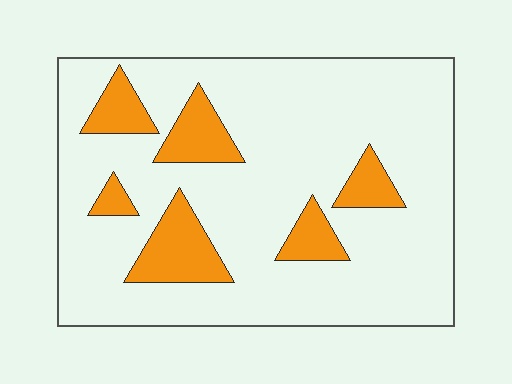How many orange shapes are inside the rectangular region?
6.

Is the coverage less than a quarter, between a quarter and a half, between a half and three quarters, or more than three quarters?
Less than a quarter.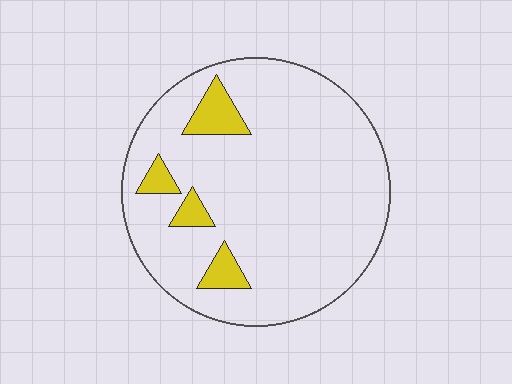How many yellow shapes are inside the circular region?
4.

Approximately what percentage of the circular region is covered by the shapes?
Approximately 10%.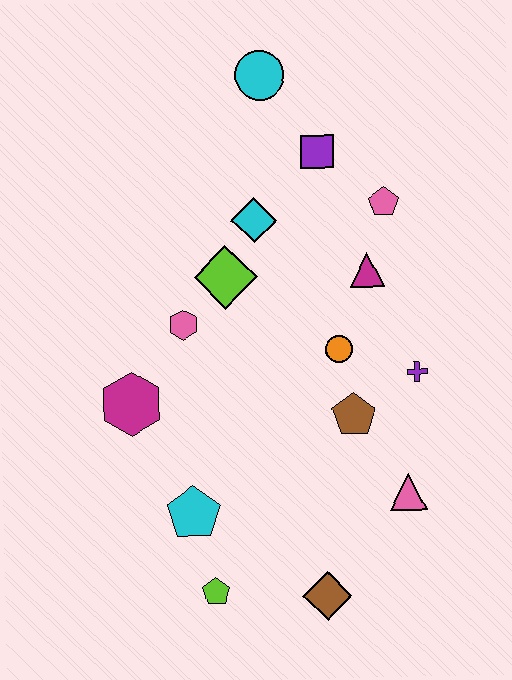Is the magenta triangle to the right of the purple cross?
No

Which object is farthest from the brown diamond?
The cyan circle is farthest from the brown diamond.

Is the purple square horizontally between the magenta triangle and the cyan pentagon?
Yes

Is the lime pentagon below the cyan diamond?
Yes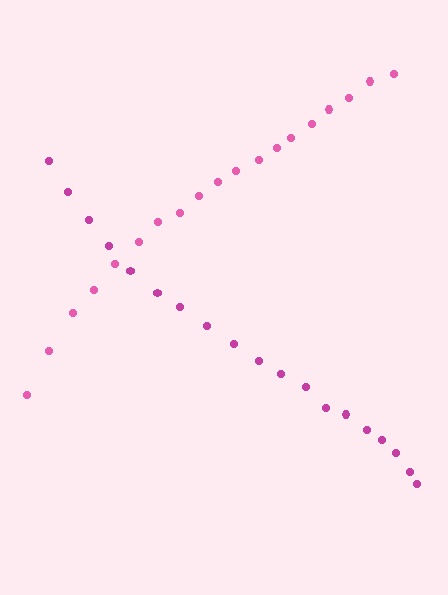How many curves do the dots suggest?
There are 2 distinct paths.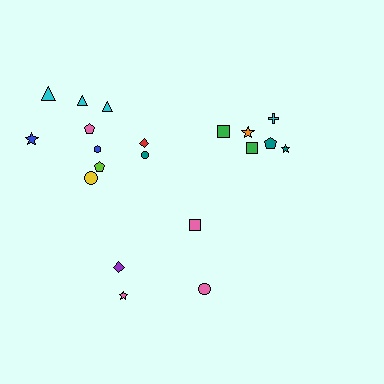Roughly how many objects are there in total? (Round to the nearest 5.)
Roughly 20 objects in total.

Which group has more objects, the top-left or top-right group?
The top-left group.